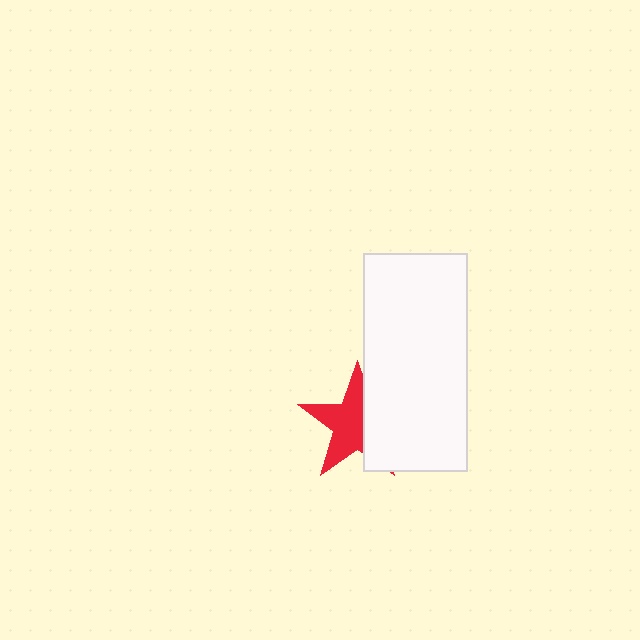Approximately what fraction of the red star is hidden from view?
Roughly 39% of the red star is hidden behind the white rectangle.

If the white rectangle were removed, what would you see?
You would see the complete red star.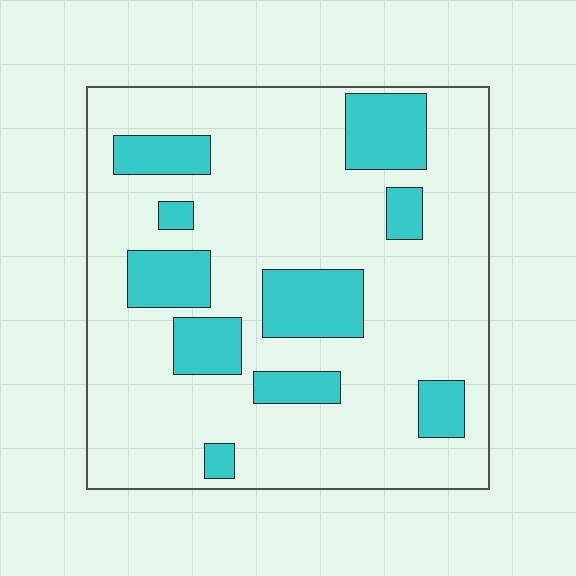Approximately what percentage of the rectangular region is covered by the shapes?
Approximately 20%.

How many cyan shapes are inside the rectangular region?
10.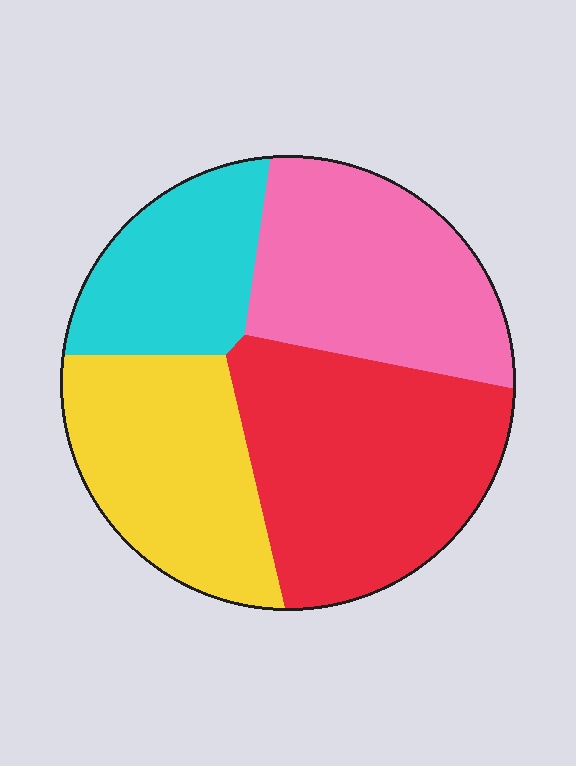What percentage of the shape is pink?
Pink takes up about one quarter (1/4) of the shape.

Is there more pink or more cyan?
Pink.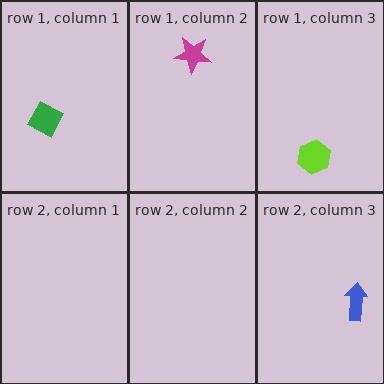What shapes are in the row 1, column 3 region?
The lime hexagon.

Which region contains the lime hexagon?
The row 1, column 3 region.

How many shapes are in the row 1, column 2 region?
1.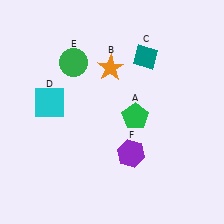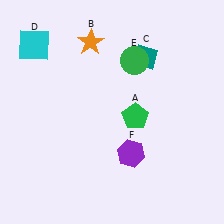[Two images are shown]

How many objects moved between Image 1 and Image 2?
3 objects moved between the two images.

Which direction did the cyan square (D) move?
The cyan square (D) moved up.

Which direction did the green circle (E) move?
The green circle (E) moved right.